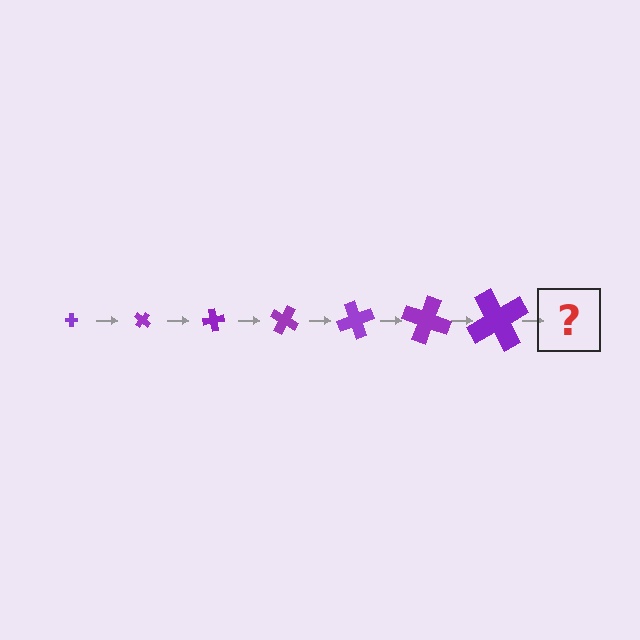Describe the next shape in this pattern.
It should be a cross, larger than the previous one and rotated 280 degrees from the start.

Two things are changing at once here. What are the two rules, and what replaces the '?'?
The two rules are that the cross grows larger each step and it rotates 40 degrees each step. The '?' should be a cross, larger than the previous one and rotated 280 degrees from the start.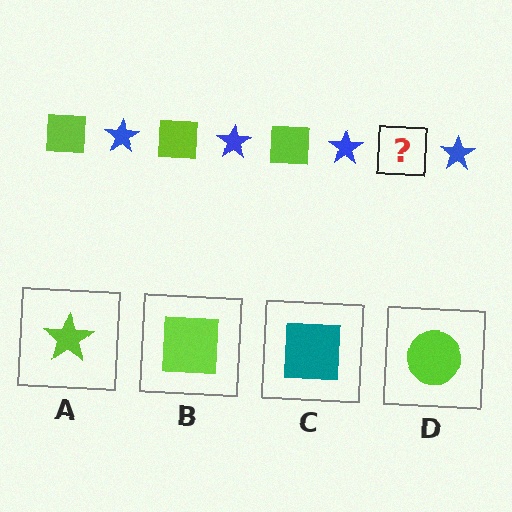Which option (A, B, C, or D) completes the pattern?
B.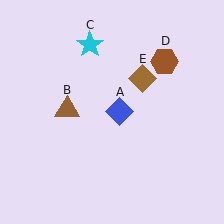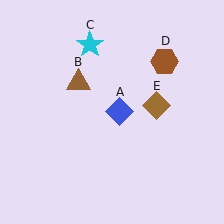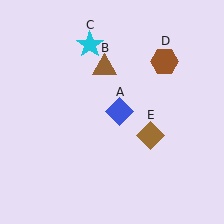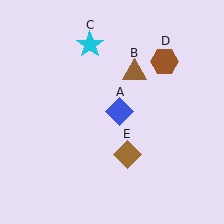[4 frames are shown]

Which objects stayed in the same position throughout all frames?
Blue diamond (object A) and cyan star (object C) and brown hexagon (object D) remained stationary.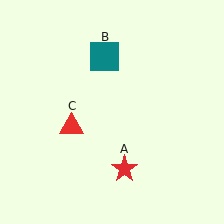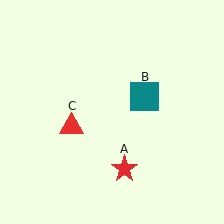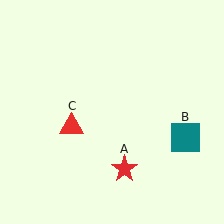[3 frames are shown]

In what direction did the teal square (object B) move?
The teal square (object B) moved down and to the right.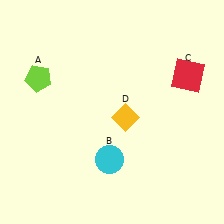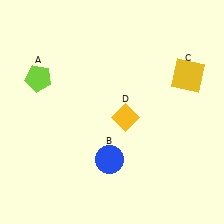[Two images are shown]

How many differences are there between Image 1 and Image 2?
There are 2 differences between the two images.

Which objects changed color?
B changed from cyan to blue. C changed from red to yellow.